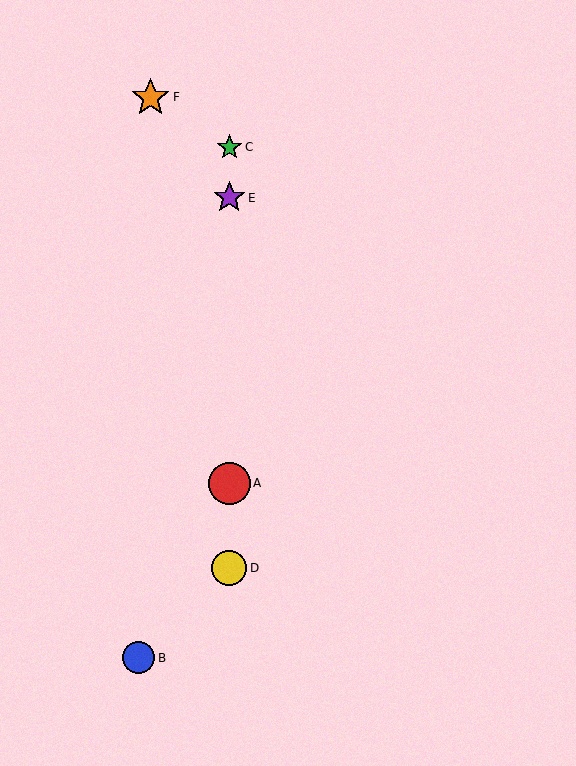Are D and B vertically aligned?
No, D is at x≈229 and B is at x≈139.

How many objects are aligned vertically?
4 objects (A, C, D, E) are aligned vertically.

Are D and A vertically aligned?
Yes, both are at x≈229.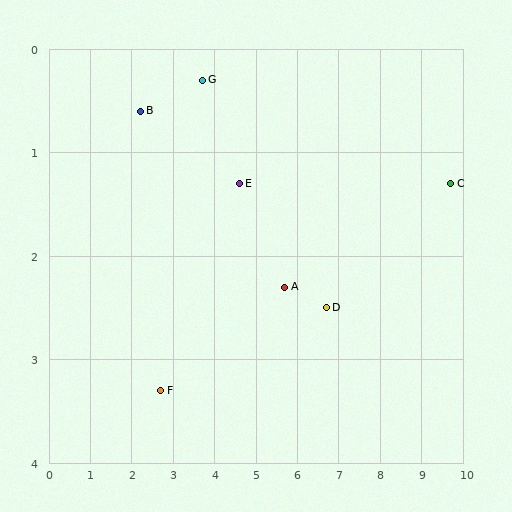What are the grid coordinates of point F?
Point F is at approximately (2.7, 3.3).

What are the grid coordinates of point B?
Point B is at approximately (2.2, 0.6).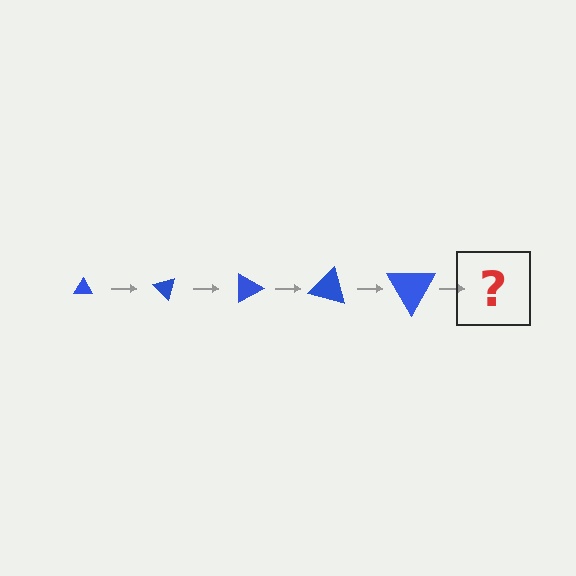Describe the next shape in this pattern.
It should be a triangle, larger than the previous one and rotated 225 degrees from the start.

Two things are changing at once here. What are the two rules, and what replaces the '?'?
The two rules are that the triangle grows larger each step and it rotates 45 degrees each step. The '?' should be a triangle, larger than the previous one and rotated 225 degrees from the start.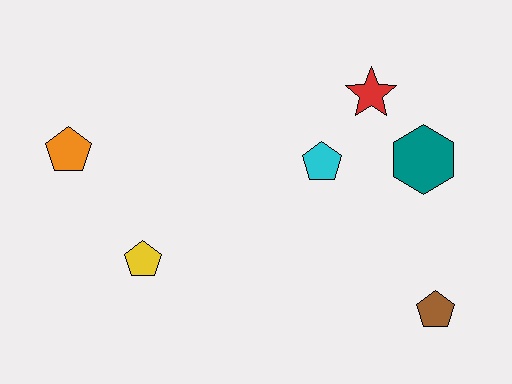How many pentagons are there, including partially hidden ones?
There are 4 pentagons.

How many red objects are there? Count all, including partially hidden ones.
There is 1 red object.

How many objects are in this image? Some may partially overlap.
There are 6 objects.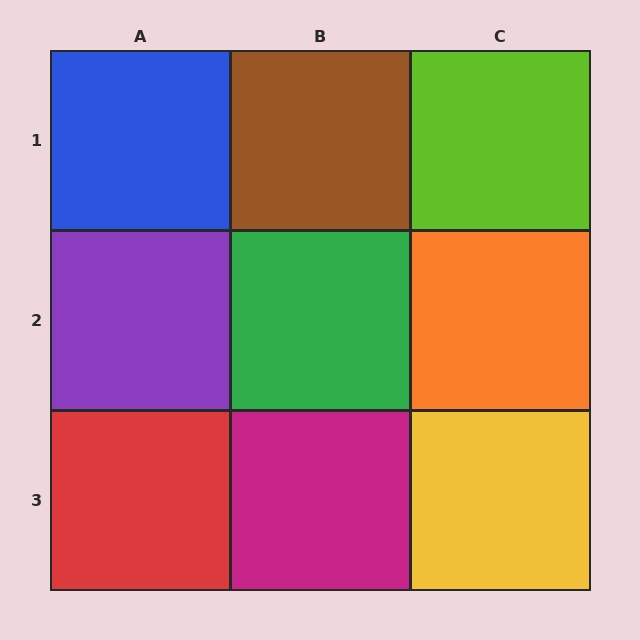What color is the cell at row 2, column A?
Purple.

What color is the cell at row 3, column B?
Magenta.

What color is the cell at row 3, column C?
Yellow.